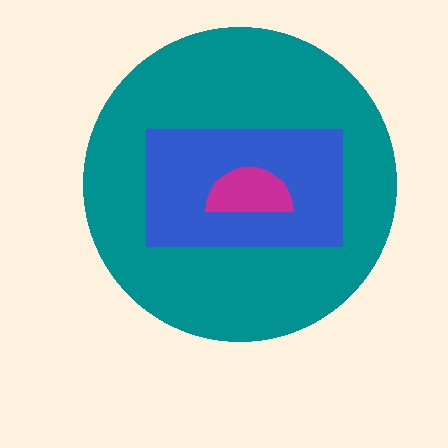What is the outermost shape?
The teal circle.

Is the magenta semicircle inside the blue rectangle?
Yes.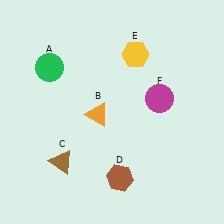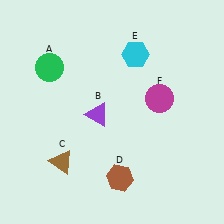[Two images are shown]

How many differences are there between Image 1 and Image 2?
There are 2 differences between the two images.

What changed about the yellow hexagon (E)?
In Image 1, E is yellow. In Image 2, it changed to cyan.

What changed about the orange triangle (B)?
In Image 1, B is orange. In Image 2, it changed to purple.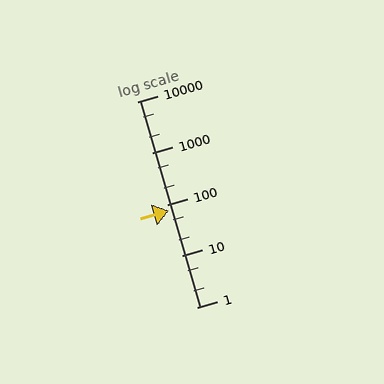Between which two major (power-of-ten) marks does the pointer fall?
The pointer is between 10 and 100.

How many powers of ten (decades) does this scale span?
The scale spans 4 decades, from 1 to 10000.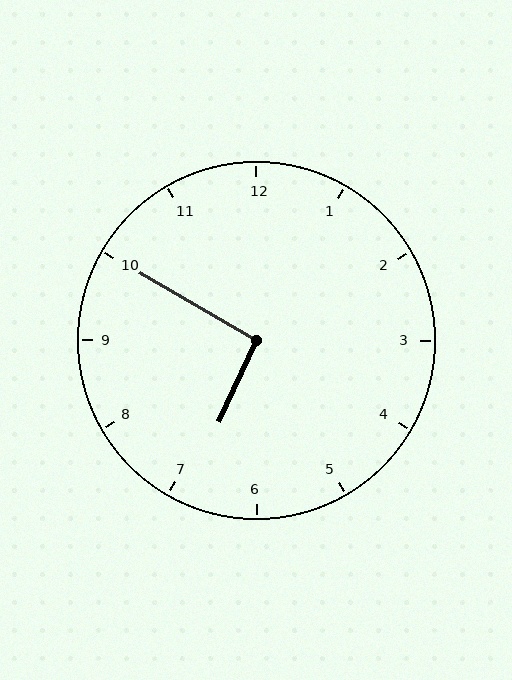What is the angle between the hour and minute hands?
Approximately 95 degrees.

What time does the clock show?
6:50.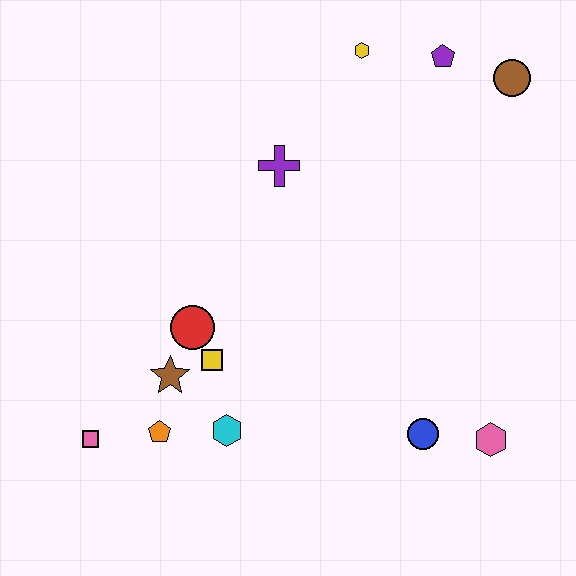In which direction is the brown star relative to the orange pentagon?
The brown star is above the orange pentagon.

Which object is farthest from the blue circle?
The yellow hexagon is farthest from the blue circle.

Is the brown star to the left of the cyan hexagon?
Yes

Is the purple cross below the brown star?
No